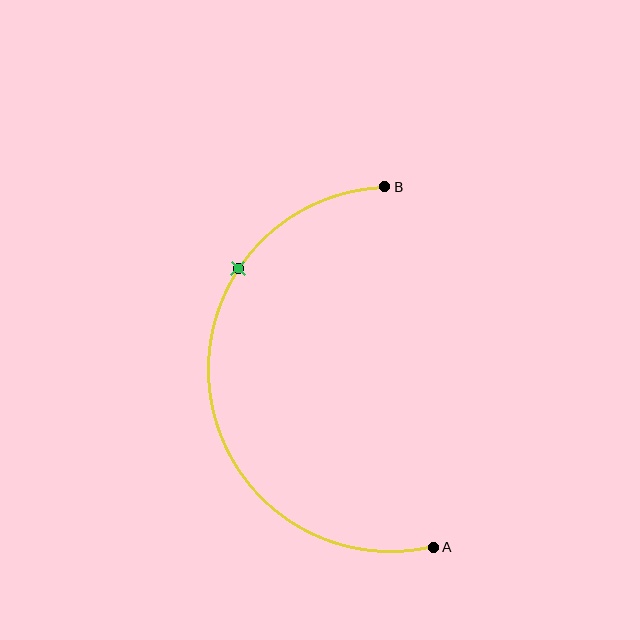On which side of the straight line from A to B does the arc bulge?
The arc bulges to the left of the straight line connecting A and B.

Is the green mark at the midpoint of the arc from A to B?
No. The green mark lies on the arc but is closer to endpoint B. The arc midpoint would be at the point on the curve equidistant along the arc from both A and B.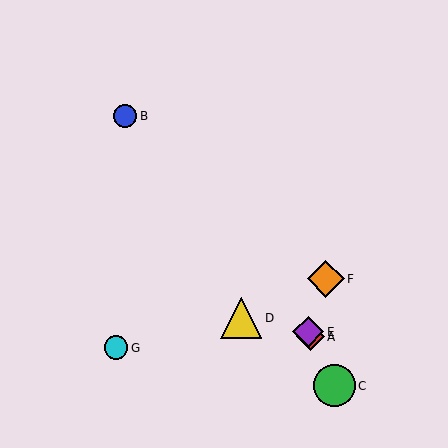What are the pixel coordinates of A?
Object A is at (311, 337).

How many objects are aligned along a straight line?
3 objects (A, C, E) are aligned along a straight line.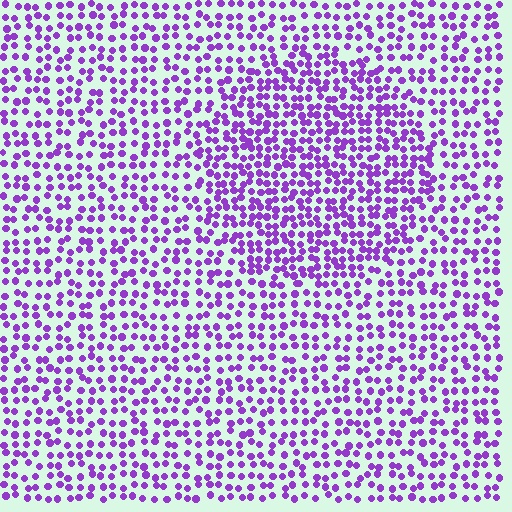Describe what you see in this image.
The image contains small purple elements arranged at two different densities. A circle-shaped region is visible where the elements are more densely packed than the surrounding area.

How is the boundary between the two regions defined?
The boundary is defined by a change in element density (approximately 1.6x ratio). All elements are the same color, size, and shape.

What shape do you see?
I see a circle.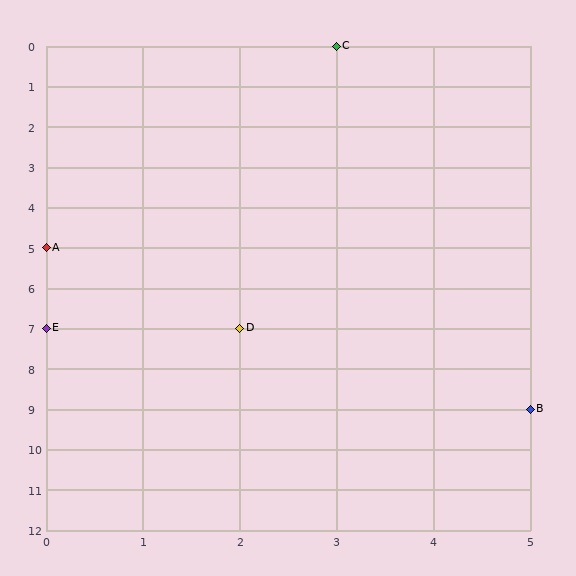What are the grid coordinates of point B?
Point B is at grid coordinates (5, 9).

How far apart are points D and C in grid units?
Points D and C are 1 column and 7 rows apart (about 7.1 grid units diagonally).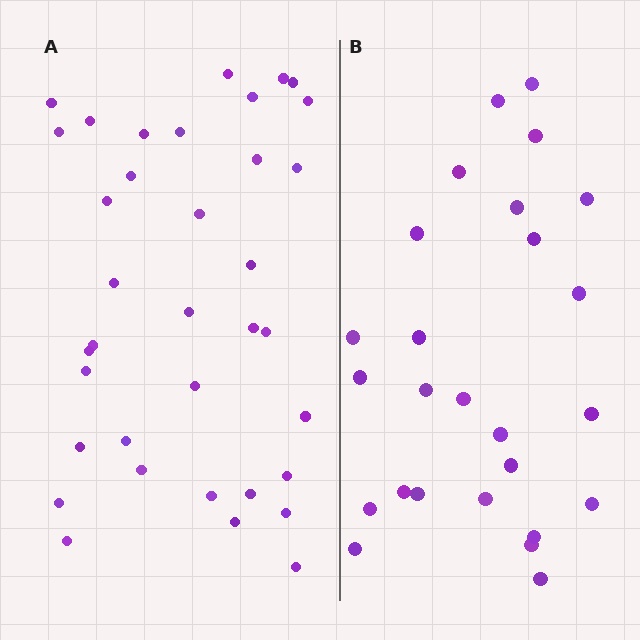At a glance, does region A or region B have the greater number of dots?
Region A (the left region) has more dots.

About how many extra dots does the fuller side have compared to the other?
Region A has roughly 10 or so more dots than region B.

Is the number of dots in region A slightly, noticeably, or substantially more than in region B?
Region A has noticeably more, but not dramatically so. The ratio is roughly 1.4 to 1.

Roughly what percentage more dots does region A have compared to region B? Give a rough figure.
About 40% more.